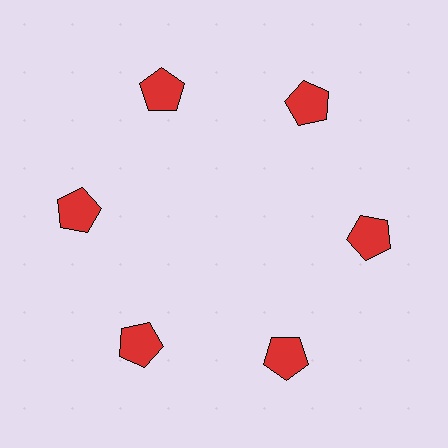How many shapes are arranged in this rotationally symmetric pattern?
There are 6 shapes, arranged in 6 groups of 1.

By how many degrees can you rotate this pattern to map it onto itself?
The pattern maps onto itself every 60 degrees of rotation.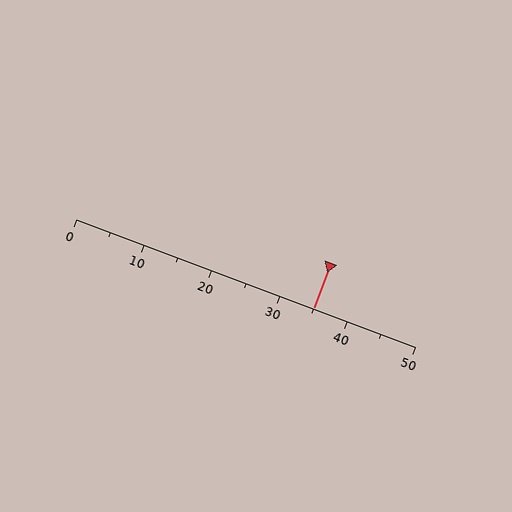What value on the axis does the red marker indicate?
The marker indicates approximately 35.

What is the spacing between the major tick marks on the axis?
The major ticks are spaced 10 apart.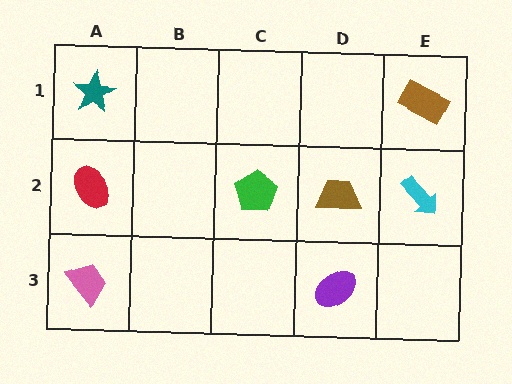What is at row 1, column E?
A brown rectangle.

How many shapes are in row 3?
2 shapes.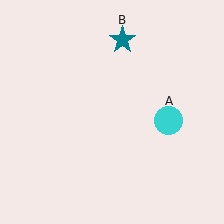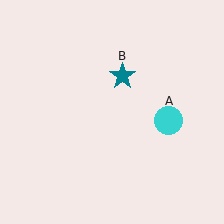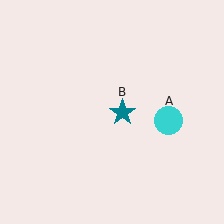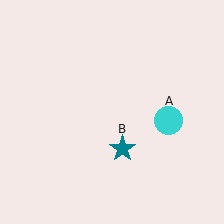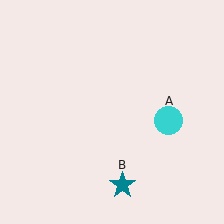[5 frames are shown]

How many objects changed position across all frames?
1 object changed position: teal star (object B).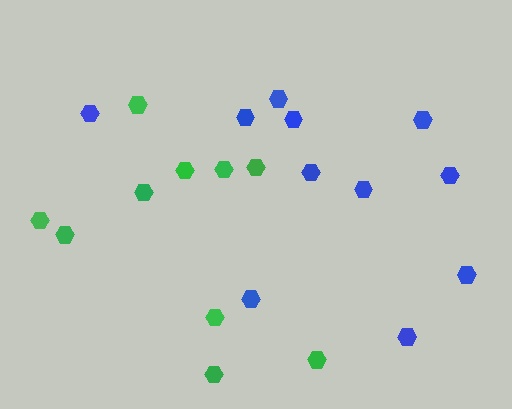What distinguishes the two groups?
There are 2 groups: one group of blue hexagons (11) and one group of green hexagons (10).